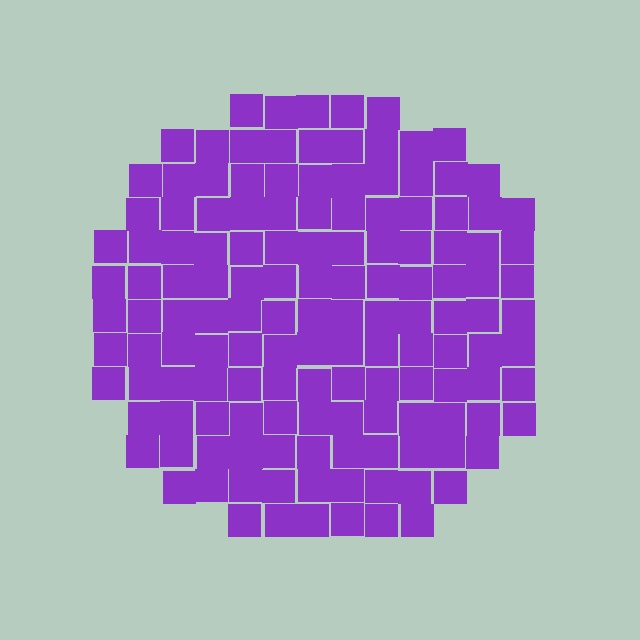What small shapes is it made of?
It is made of small squares.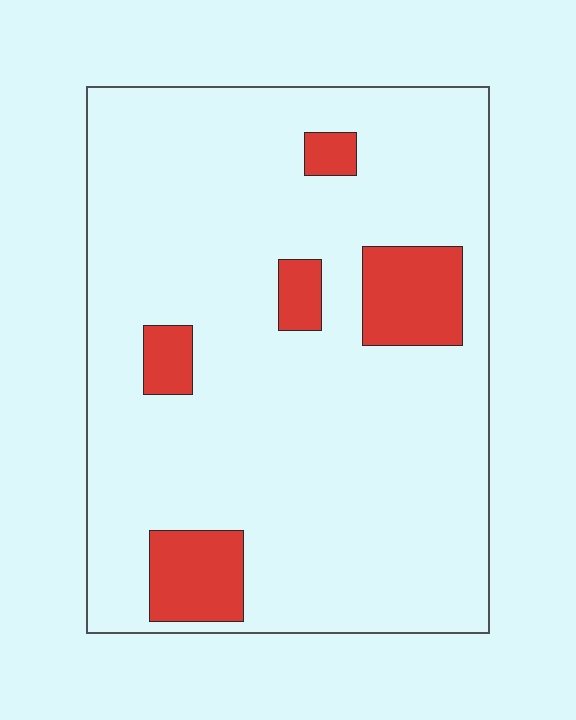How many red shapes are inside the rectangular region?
5.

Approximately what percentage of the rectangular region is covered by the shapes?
Approximately 15%.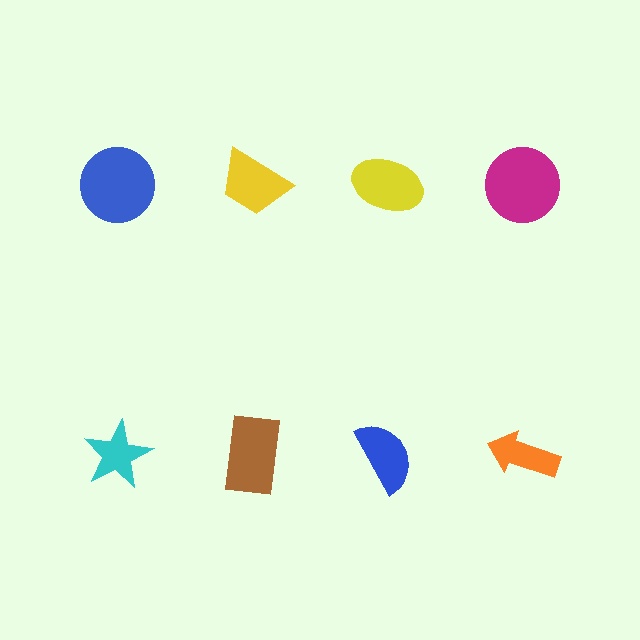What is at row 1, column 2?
A yellow trapezoid.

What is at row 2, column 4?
An orange arrow.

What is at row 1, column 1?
A blue circle.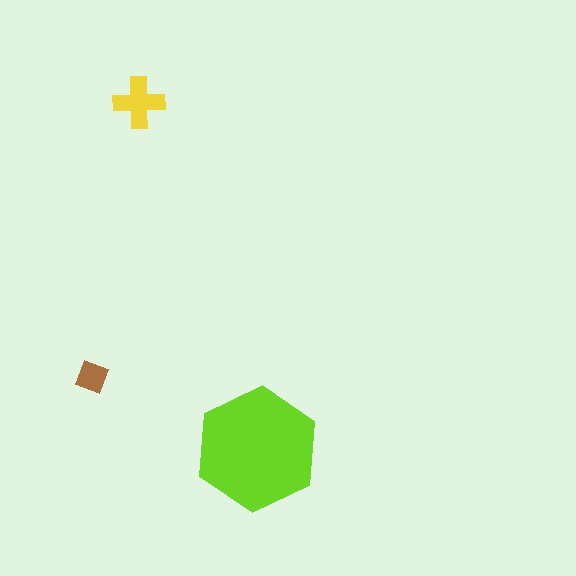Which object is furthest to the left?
The brown square is leftmost.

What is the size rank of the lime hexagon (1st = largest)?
1st.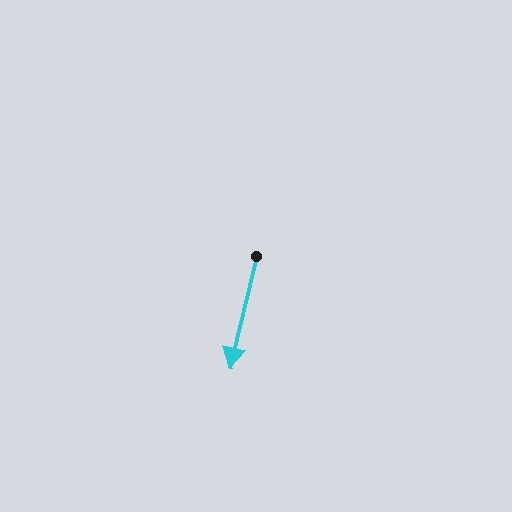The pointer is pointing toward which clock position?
Roughly 6 o'clock.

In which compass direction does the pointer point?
South.